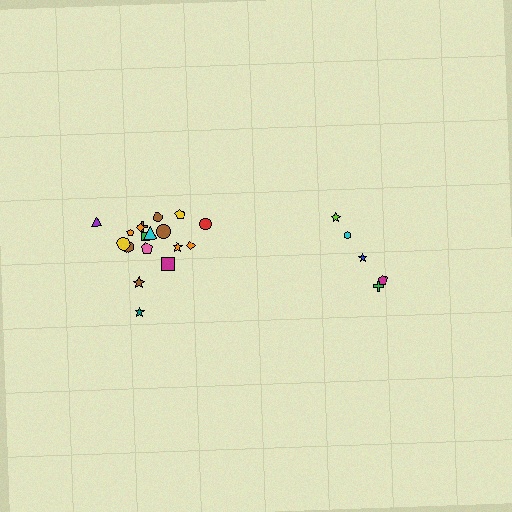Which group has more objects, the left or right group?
The left group.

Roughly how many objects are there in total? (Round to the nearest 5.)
Roughly 25 objects in total.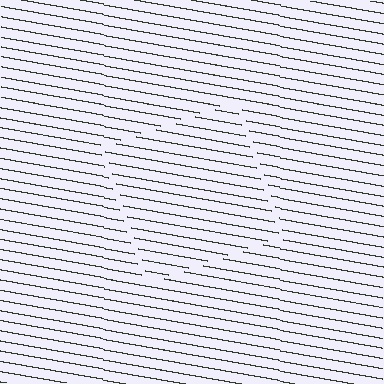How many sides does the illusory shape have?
4 sides — the line-ends trace a square.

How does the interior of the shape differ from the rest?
The interior of the shape contains the same grating, shifted by half a period — the contour is defined by the phase discontinuity where line-ends from the inner and outer gratings abut.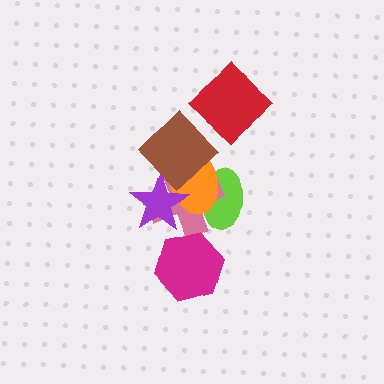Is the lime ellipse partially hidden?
Yes, it is partially covered by another shape.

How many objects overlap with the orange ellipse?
4 objects overlap with the orange ellipse.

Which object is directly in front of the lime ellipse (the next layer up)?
The pink cross is directly in front of the lime ellipse.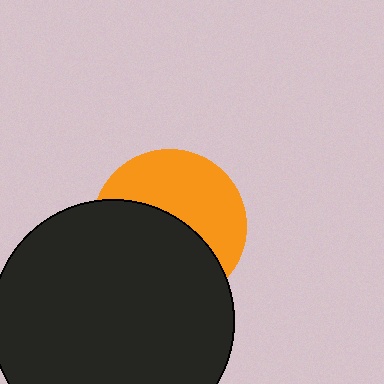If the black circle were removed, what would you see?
You would see the complete orange circle.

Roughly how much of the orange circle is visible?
About half of it is visible (roughly 47%).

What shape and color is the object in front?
The object in front is a black circle.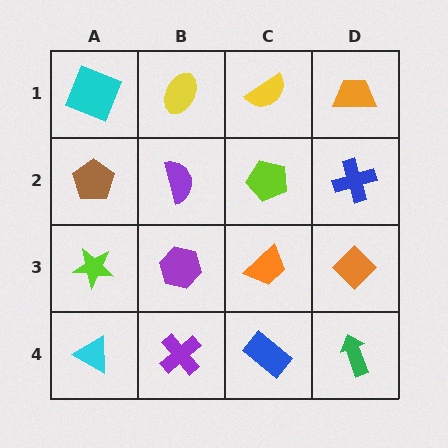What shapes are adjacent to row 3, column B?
A purple semicircle (row 2, column B), a purple cross (row 4, column B), a lime star (row 3, column A), an orange trapezoid (row 3, column C).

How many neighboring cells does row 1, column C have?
3.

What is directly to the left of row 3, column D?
An orange trapezoid.